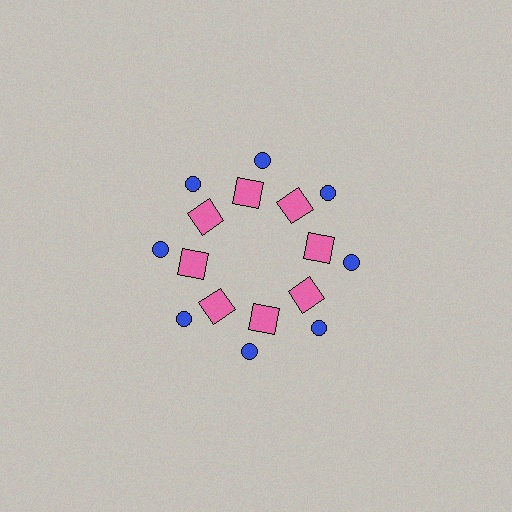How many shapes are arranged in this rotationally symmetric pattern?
There are 16 shapes, arranged in 8 groups of 2.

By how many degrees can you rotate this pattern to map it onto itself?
The pattern maps onto itself every 45 degrees of rotation.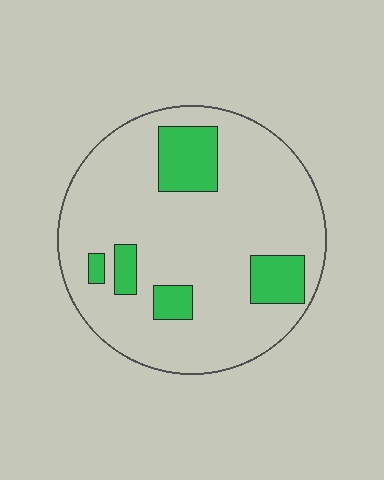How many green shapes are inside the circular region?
5.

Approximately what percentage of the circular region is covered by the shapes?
Approximately 15%.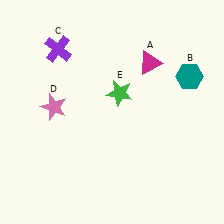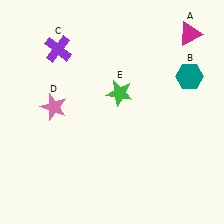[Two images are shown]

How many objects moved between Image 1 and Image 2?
1 object moved between the two images.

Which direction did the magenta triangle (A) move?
The magenta triangle (A) moved right.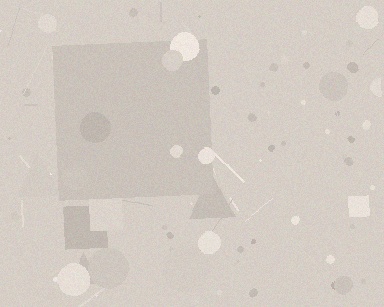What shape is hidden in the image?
A square is hidden in the image.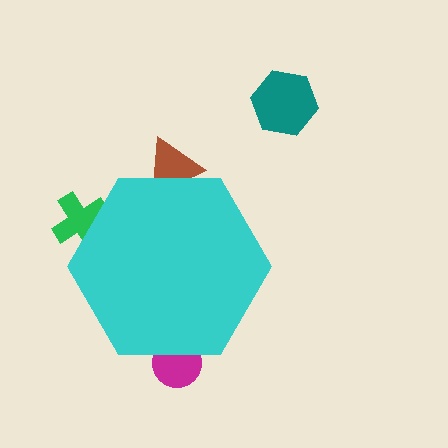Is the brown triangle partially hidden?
Yes, the brown triangle is partially hidden behind the cyan hexagon.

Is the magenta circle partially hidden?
Yes, the magenta circle is partially hidden behind the cyan hexagon.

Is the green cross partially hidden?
Yes, the green cross is partially hidden behind the cyan hexagon.